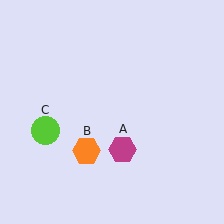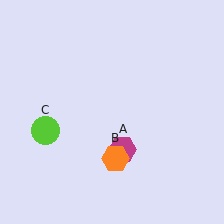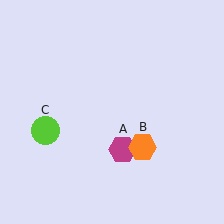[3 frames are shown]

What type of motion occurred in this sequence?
The orange hexagon (object B) rotated counterclockwise around the center of the scene.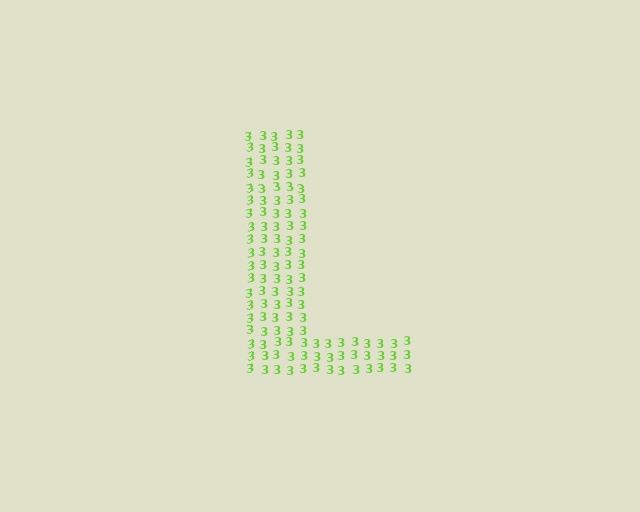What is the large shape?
The large shape is the letter L.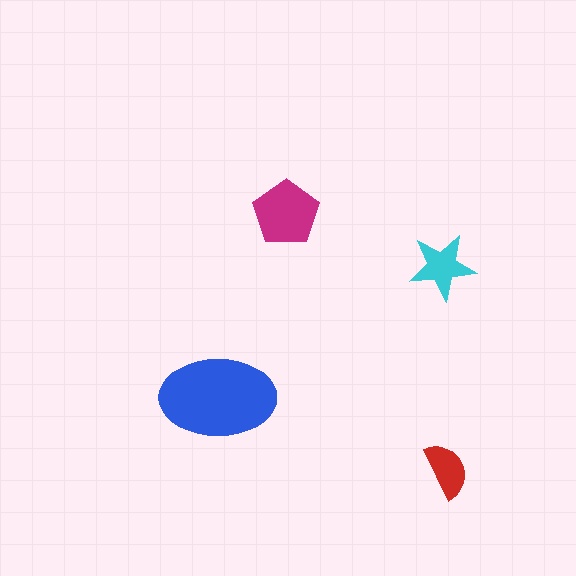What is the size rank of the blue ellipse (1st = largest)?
1st.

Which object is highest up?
The magenta pentagon is topmost.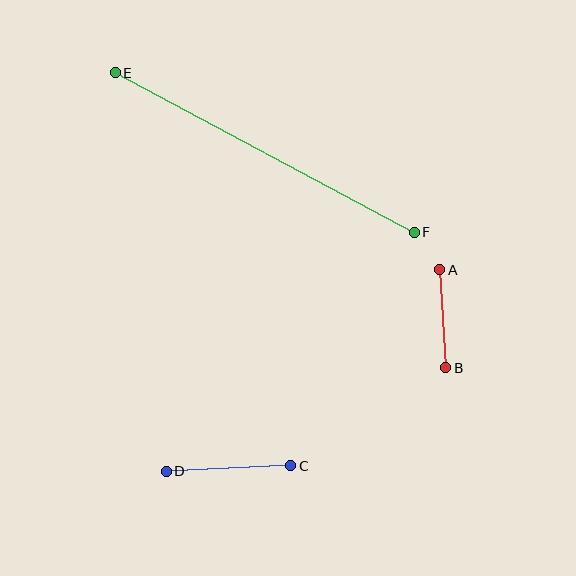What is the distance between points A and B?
The distance is approximately 98 pixels.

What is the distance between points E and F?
The distance is approximately 339 pixels.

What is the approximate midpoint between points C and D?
The midpoint is at approximately (229, 469) pixels.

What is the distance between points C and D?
The distance is approximately 125 pixels.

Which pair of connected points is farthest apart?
Points E and F are farthest apart.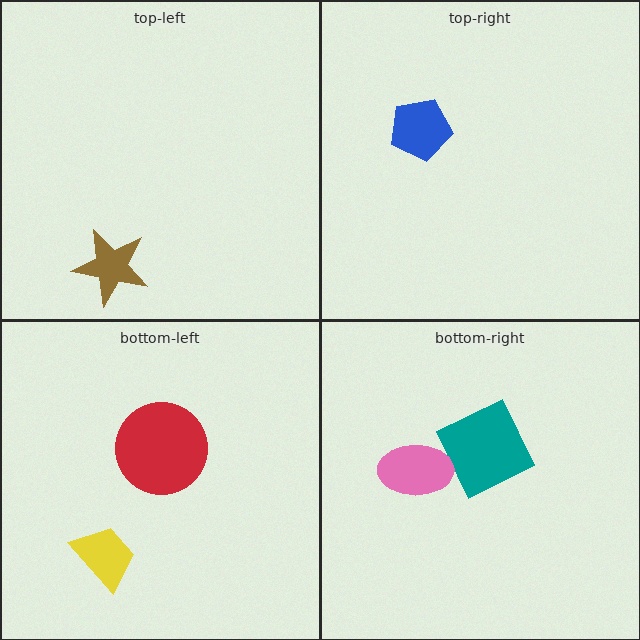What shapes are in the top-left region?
The brown star.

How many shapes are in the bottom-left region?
2.